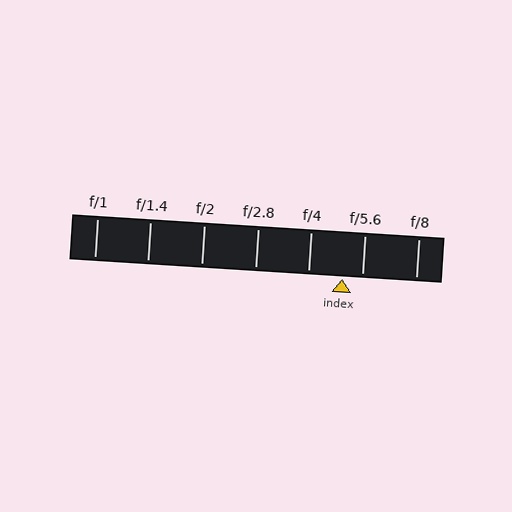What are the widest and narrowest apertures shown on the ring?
The widest aperture shown is f/1 and the narrowest is f/8.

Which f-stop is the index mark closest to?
The index mark is closest to f/5.6.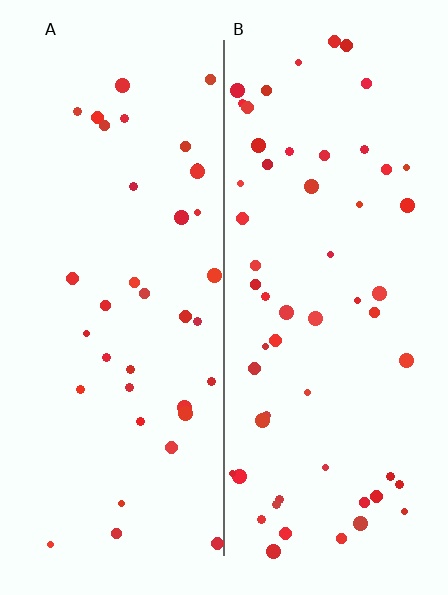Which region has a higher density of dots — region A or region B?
B (the right).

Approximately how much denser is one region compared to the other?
Approximately 1.5× — region B over region A.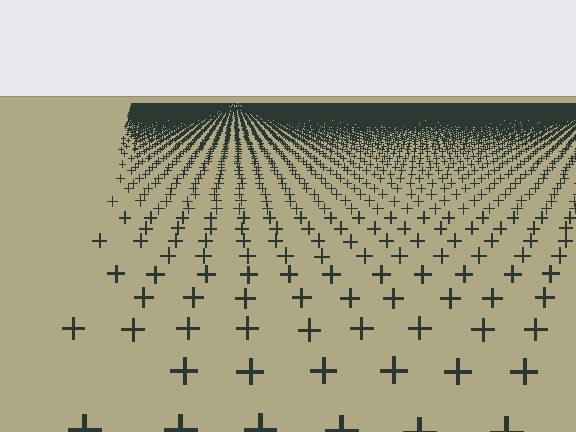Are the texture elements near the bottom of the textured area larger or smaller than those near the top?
Larger. Near the bottom, elements are closer to the viewer and appear at a bigger on-screen size.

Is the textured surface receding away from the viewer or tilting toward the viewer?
The surface is receding away from the viewer. Texture elements get smaller and denser toward the top.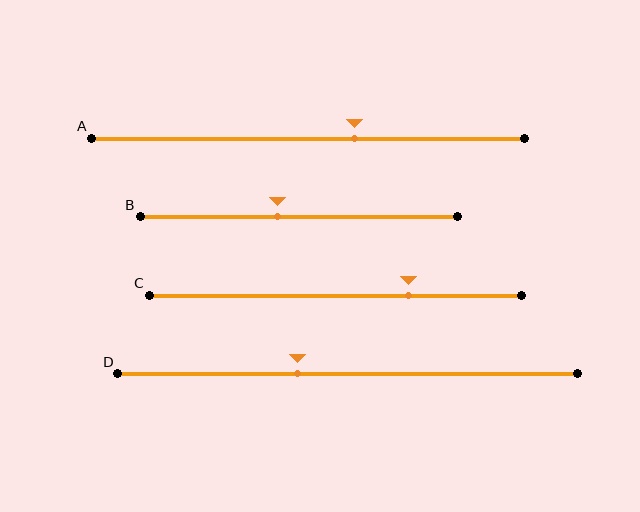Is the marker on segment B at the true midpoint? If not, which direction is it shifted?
No, the marker on segment B is shifted to the left by about 7% of the segment length.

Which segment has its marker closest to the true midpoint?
Segment B has its marker closest to the true midpoint.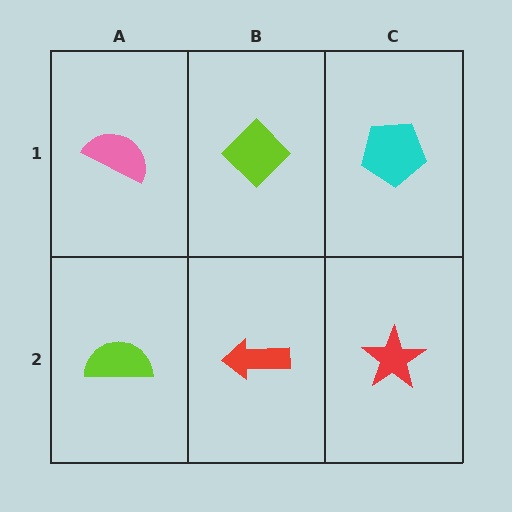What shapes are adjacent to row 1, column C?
A red star (row 2, column C), a lime diamond (row 1, column B).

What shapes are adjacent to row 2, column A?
A pink semicircle (row 1, column A), a red arrow (row 2, column B).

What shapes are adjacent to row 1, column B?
A red arrow (row 2, column B), a pink semicircle (row 1, column A), a cyan pentagon (row 1, column C).